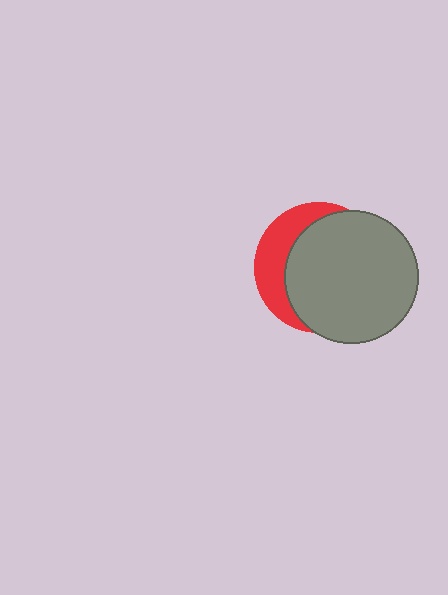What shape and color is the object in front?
The object in front is a gray circle.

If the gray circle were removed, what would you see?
You would see the complete red circle.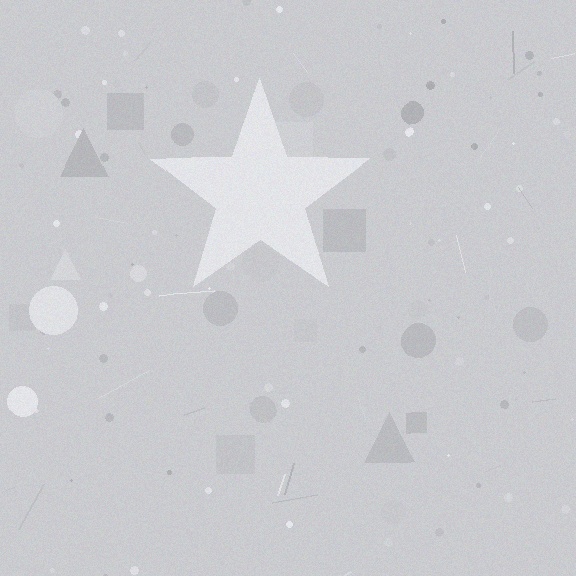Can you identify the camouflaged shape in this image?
The camouflaged shape is a star.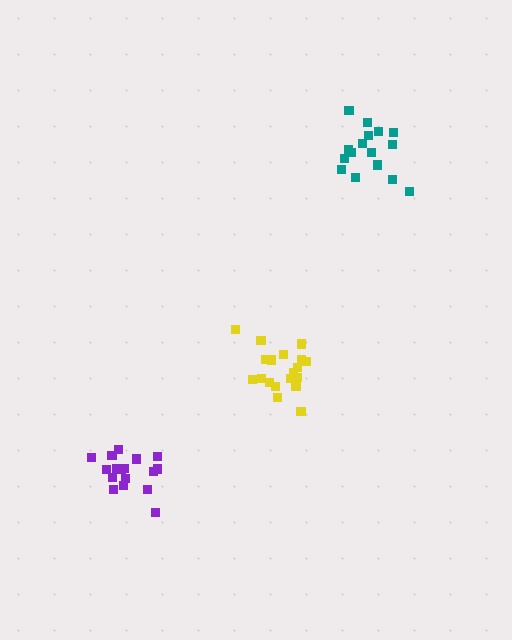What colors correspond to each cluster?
The clusters are colored: purple, teal, yellow.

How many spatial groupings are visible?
There are 3 spatial groupings.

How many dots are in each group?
Group 1: 17 dots, Group 2: 16 dots, Group 3: 19 dots (52 total).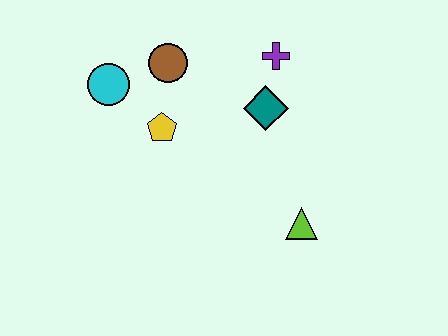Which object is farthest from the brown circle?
The lime triangle is farthest from the brown circle.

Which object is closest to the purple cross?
The teal diamond is closest to the purple cross.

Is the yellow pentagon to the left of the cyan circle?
No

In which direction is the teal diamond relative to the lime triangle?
The teal diamond is above the lime triangle.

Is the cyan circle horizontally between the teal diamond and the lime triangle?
No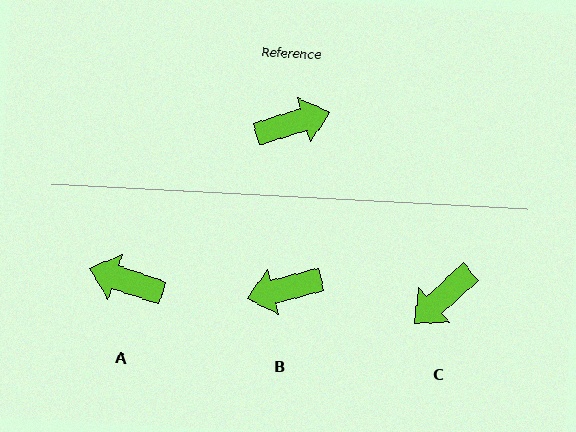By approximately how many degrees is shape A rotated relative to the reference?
Approximately 145 degrees counter-clockwise.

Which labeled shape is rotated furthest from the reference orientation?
B, about 178 degrees away.